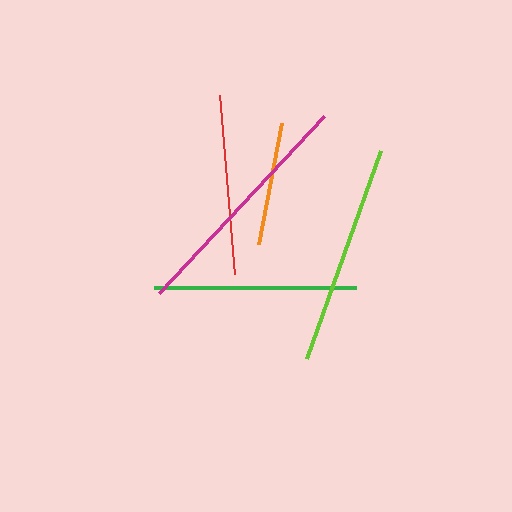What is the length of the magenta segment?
The magenta segment is approximately 242 pixels long.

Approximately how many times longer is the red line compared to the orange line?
The red line is approximately 1.5 times the length of the orange line.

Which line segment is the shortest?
The orange line is the shortest at approximately 123 pixels.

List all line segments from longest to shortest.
From longest to shortest: magenta, lime, green, red, orange.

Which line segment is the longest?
The magenta line is the longest at approximately 242 pixels.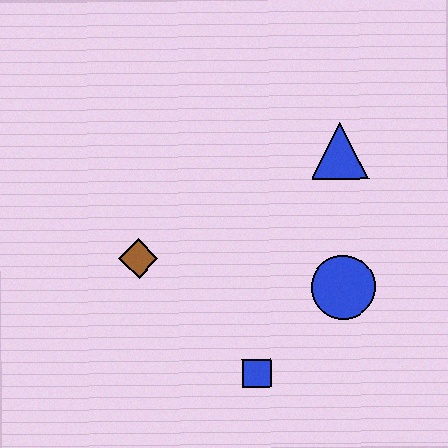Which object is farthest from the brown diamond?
The blue triangle is farthest from the brown diamond.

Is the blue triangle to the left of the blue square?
No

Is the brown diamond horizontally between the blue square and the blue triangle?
No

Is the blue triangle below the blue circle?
No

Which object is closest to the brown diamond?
The blue square is closest to the brown diamond.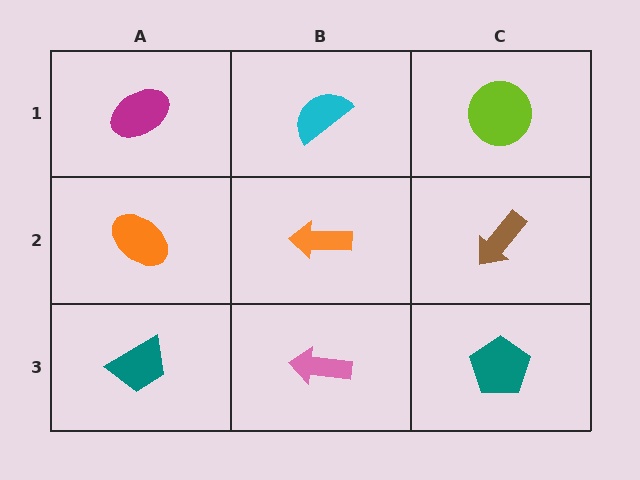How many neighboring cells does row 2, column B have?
4.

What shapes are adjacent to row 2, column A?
A magenta ellipse (row 1, column A), a teal trapezoid (row 3, column A), an orange arrow (row 2, column B).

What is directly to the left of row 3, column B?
A teal trapezoid.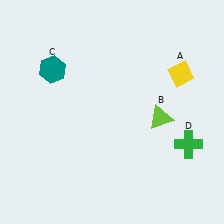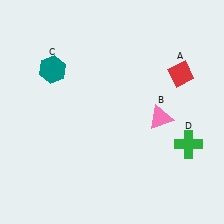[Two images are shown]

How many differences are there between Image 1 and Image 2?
There are 2 differences between the two images.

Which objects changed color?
A changed from yellow to red. B changed from lime to pink.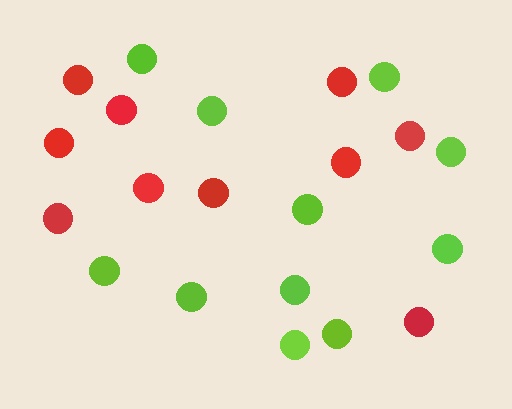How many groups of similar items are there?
There are 2 groups: one group of red circles (10) and one group of lime circles (11).